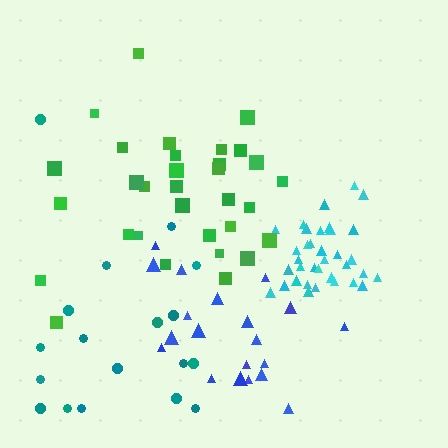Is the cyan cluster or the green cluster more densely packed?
Cyan.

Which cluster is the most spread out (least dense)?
Teal.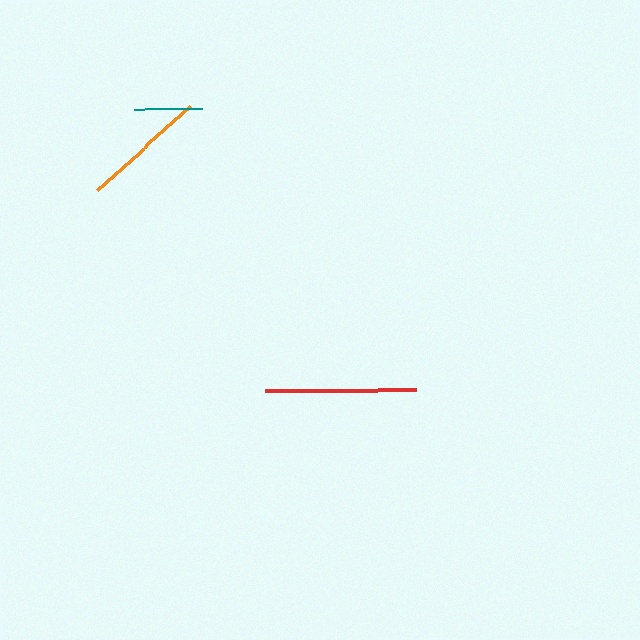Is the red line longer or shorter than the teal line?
The red line is longer than the teal line.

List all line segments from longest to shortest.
From longest to shortest: red, orange, teal.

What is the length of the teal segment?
The teal segment is approximately 68 pixels long.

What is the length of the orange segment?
The orange segment is approximately 126 pixels long.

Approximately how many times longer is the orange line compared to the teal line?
The orange line is approximately 1.8 times the length of the teal line.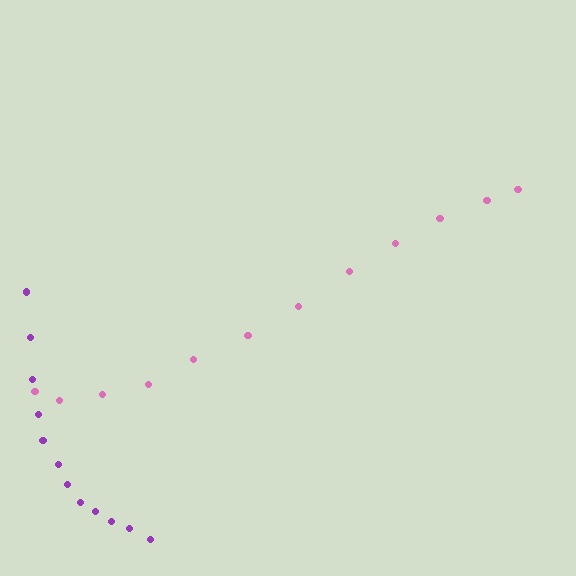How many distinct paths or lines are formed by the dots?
There are 2 distinct paths.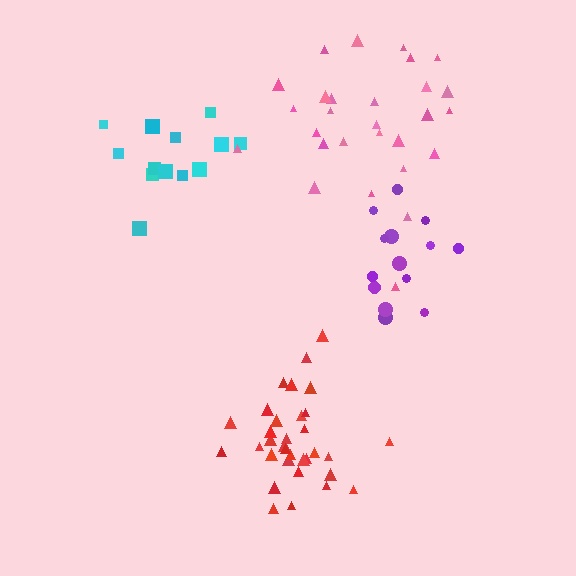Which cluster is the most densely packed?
Red.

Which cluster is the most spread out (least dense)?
Cyan.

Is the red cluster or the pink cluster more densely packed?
Red.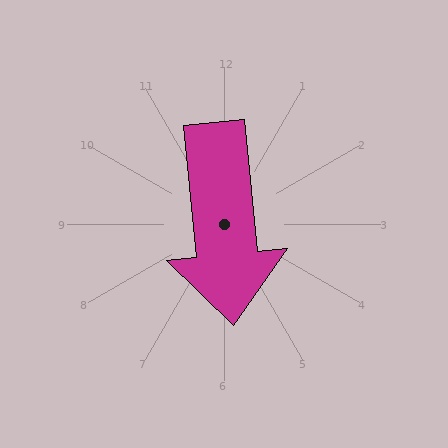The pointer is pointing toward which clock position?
Roughly 6 o'clock.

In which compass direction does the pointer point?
South.